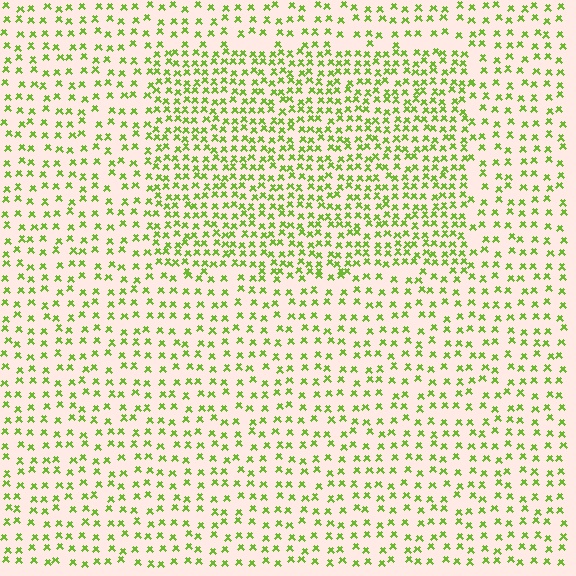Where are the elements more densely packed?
The elements are more densely packed inside the rectangle boundary.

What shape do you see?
I see a rectangle.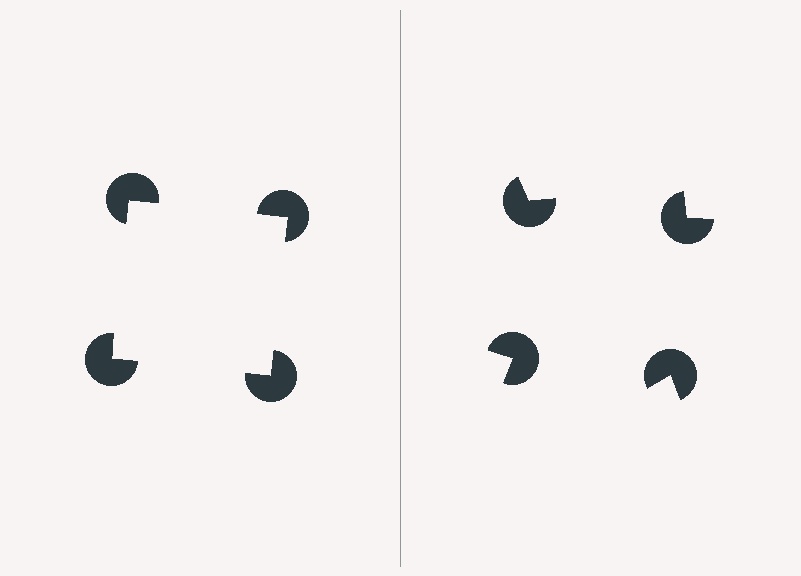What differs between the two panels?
The pac-man discs are positioned identically on both sides; only the wedge orientations differ. On the left they align to a square; on the right they are misaligned.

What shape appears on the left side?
An illusory square.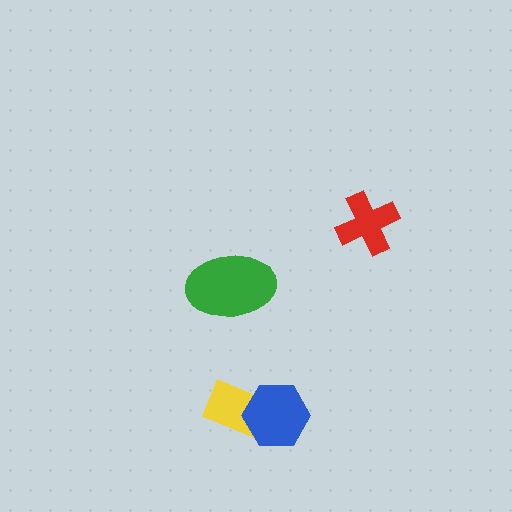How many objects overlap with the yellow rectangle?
1 object overlaps with the yellow rectangle.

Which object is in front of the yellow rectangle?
The blue hexagon is in front of the yellow rectangle.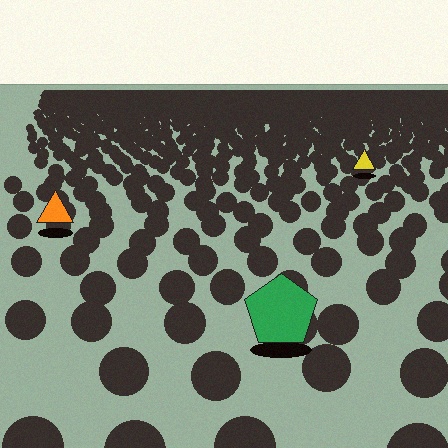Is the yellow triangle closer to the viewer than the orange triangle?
No. The orange triangle is closer — you can tell from the texture gradient: the ground texture is coarser near it.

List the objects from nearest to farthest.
From nearest to farthest: the green pentagon, the orange triangle, the yellow triangle.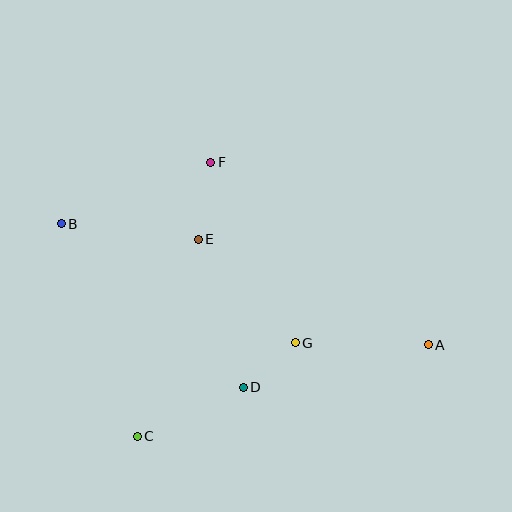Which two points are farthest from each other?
Points A and B are farthest from each other.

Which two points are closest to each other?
Points D and G are closest to each other.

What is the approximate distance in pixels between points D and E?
The distance between D and E is approximately 154 pixels.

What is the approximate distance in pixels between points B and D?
The distance between B and D is approximately 244 pixels.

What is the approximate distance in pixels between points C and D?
The distance between C and D is approximately 117 pixels.